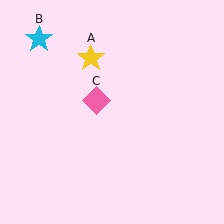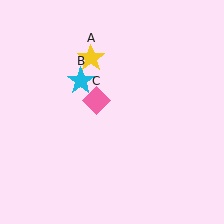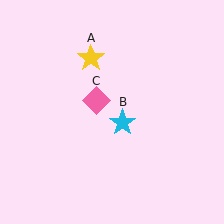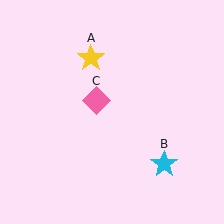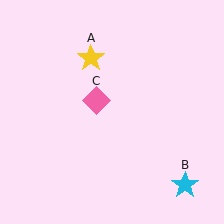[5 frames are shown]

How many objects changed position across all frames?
1 object changed position: cyan star (object B).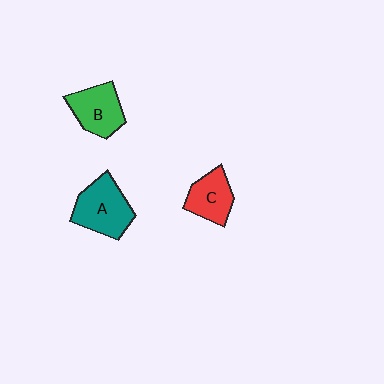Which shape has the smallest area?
Shape C (red).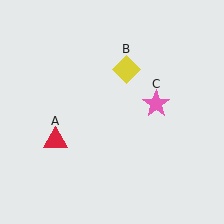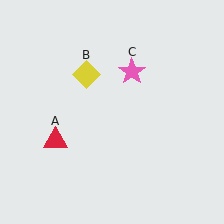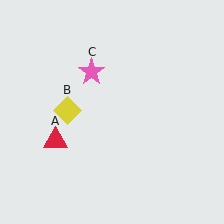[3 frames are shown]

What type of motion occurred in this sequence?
The yellow diamond (object B), pink star (object C) rotated counterclockwise around the center of the scene.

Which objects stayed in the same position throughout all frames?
Red triangle (object A) remained stationary.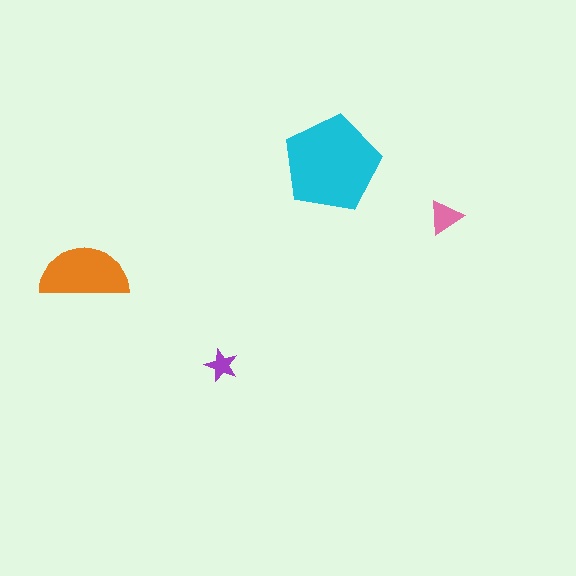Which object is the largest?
The cyan pentagon.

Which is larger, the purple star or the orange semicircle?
The orange semicircle.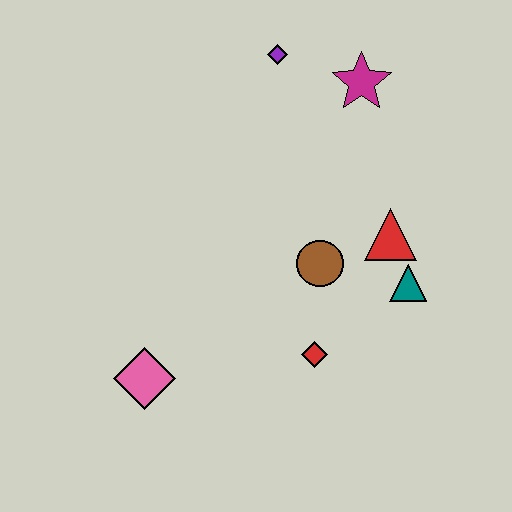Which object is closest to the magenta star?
The purple diamond is closest to the magenta star.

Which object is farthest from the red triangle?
The pink diamond is farthest from the red triangle.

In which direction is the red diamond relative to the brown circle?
The red diamond is below the brown circle.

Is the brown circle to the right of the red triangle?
No